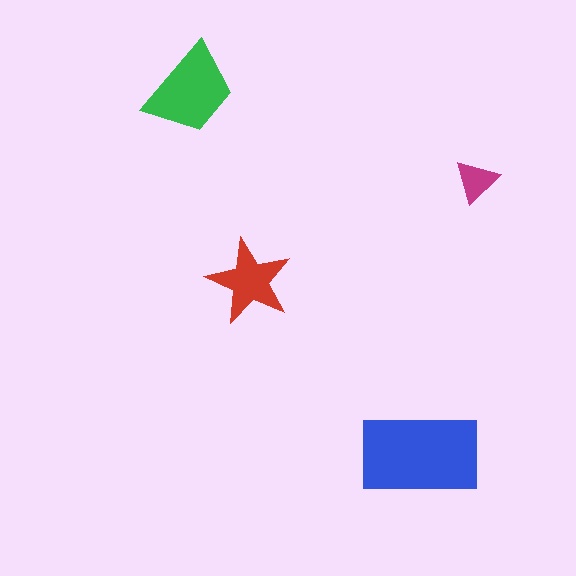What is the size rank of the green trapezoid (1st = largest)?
2nd.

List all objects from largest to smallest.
The blue rectangle, the green trapezoid, the red star, the magenta triangle.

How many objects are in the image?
There are 4 objects in the image.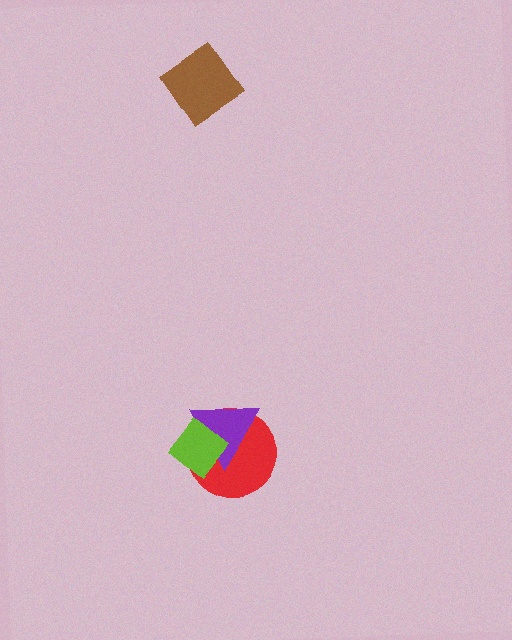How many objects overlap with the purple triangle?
2 objects overlap with the purple triangle.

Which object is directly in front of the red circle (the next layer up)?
The purple triangle is directly in front of the red circle.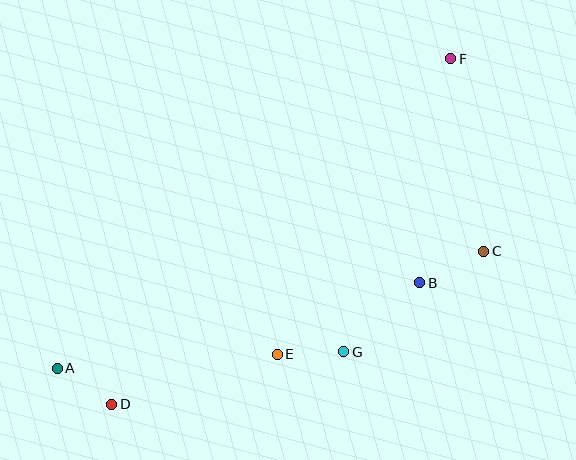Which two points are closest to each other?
Points A and D are closest to each other.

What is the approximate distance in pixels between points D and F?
The distance between D and F is approximately 484 pixels.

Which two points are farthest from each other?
Points A and F are farthest from each other.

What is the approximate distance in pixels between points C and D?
The distance between C and D is approximately 402 pixels.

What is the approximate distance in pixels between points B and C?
The distance between B and C is approximately 71 pixels.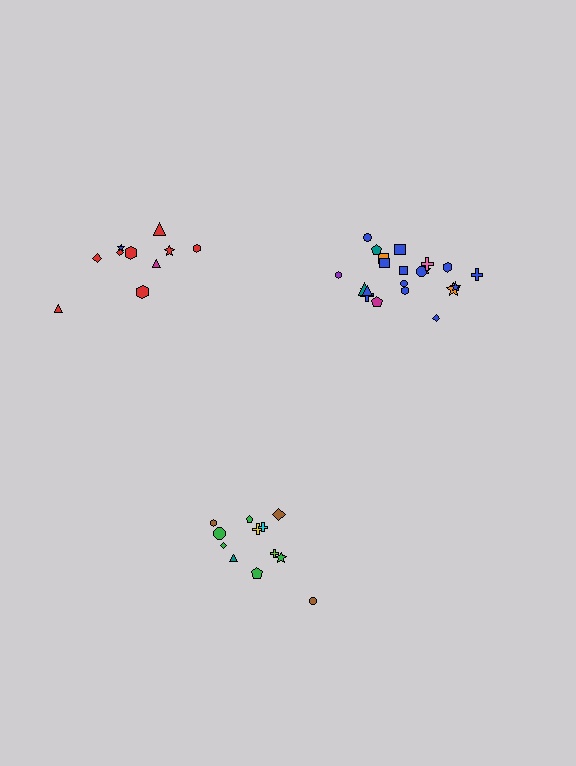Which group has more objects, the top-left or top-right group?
The top-right group.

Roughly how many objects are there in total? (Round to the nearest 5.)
Roughly 45 objects in total.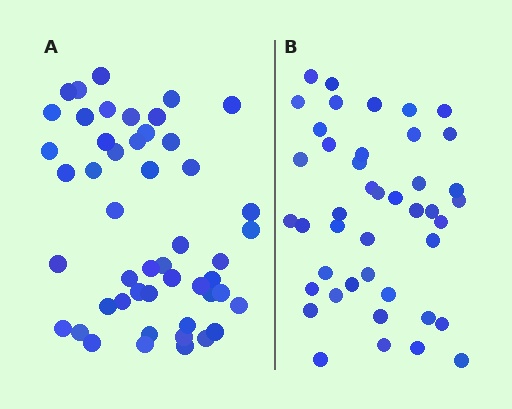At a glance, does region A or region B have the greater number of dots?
Region A (the left region) has more dots.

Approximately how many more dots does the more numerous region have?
Region A has about 6 more dots than region B.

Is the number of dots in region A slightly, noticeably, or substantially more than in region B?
Region A has only slightly more — the two regions are fairly close. The ratio is roughly 1.1 to 1.